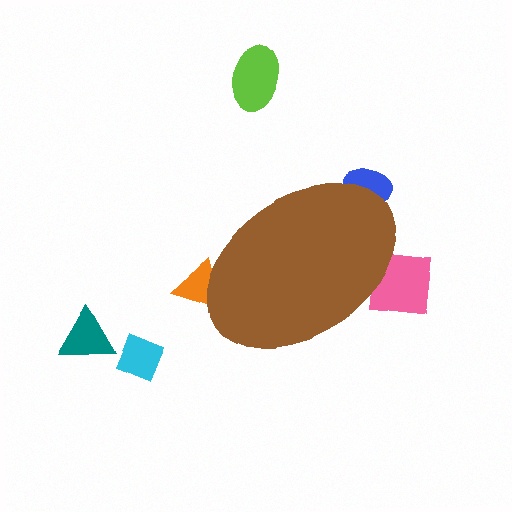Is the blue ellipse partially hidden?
Yes, the blue ellipse is partially hidden behind the brown ellipse.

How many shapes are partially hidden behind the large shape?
3 shapes are partially hidden.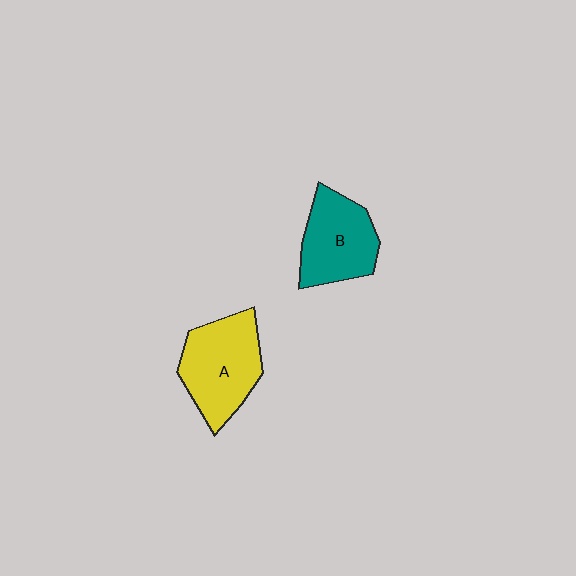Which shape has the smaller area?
Shape B (teal).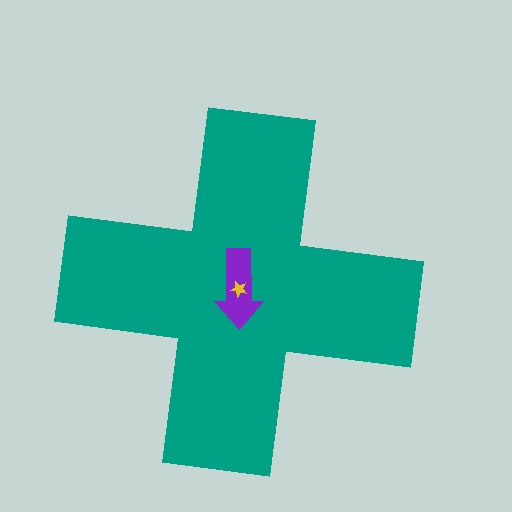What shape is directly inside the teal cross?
The purple arrow.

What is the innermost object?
The yellow star.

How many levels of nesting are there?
3.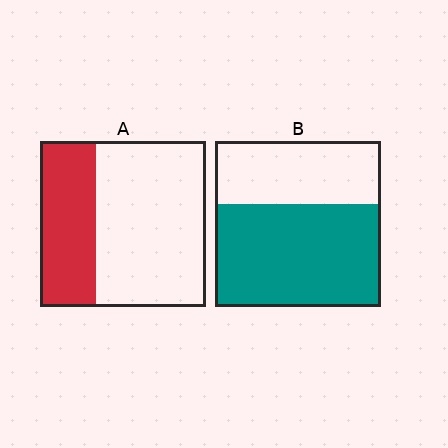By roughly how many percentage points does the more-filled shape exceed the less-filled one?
By roughly 30 percentage points (B over A).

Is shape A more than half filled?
No.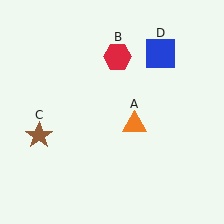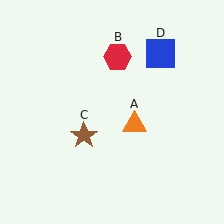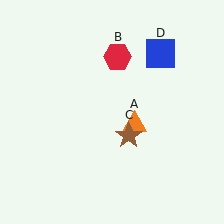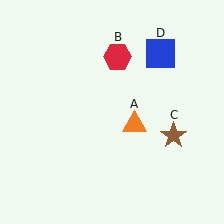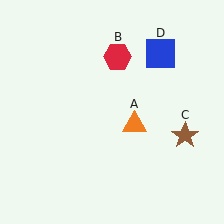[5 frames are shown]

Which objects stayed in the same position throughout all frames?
Orange triangle (object A) and red hexagon (object B) and blue square (object D) remained stationary.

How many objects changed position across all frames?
1 object changed position: brown star (object C).